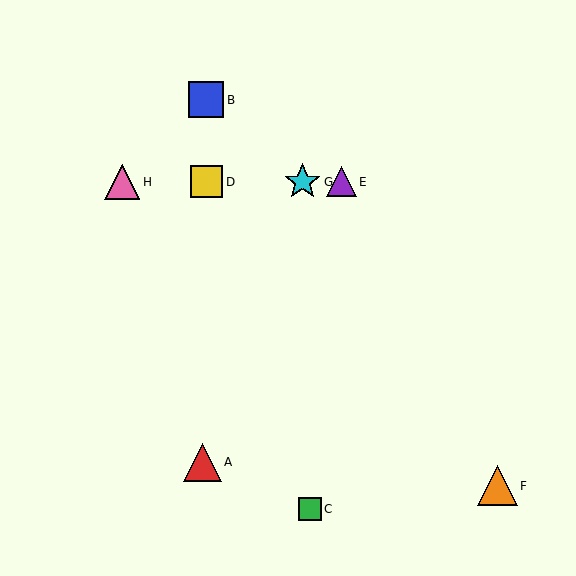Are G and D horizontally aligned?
Yes, both are at y≈182.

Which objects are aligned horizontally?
Objects D, E, G, H are aligned horizontally.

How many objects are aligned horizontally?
4 objects (D, E, G, H) are aligned horizontally.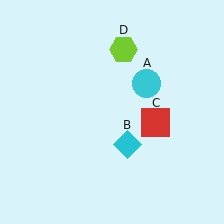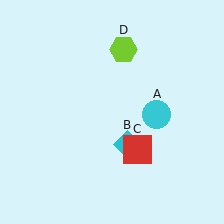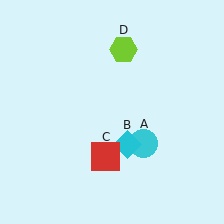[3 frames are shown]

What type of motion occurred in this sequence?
The cyan circle (object A), red square (object C) rotated clockwise around the center of the scene.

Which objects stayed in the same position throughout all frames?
Cyan diamond (object B) and lime hexagon (object D) remained stationary.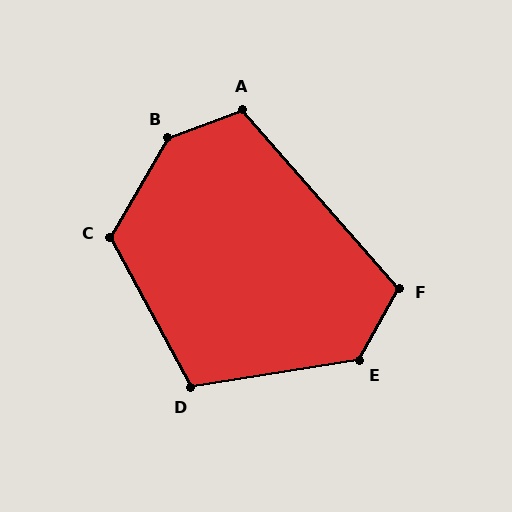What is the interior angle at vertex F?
Approximately 110 degrees (obtuse).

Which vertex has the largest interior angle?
B, at approximately 141 degrees.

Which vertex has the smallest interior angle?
D, at approximately 109 degrees.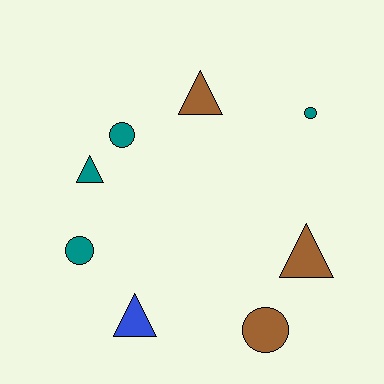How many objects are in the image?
There are 8 objects.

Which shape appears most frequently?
Circle, with 4 objects.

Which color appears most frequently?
Teal, with 4 objects.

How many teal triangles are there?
There is 1 teal triangle.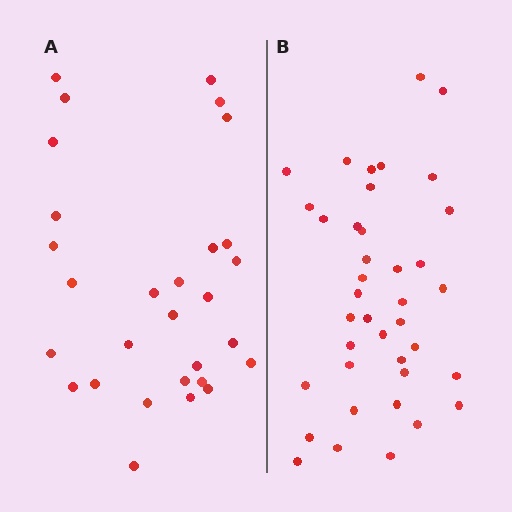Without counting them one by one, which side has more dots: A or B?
Region B (the right region) has more dots.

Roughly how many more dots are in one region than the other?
Region B has roughly 10 or so more dots than region A.